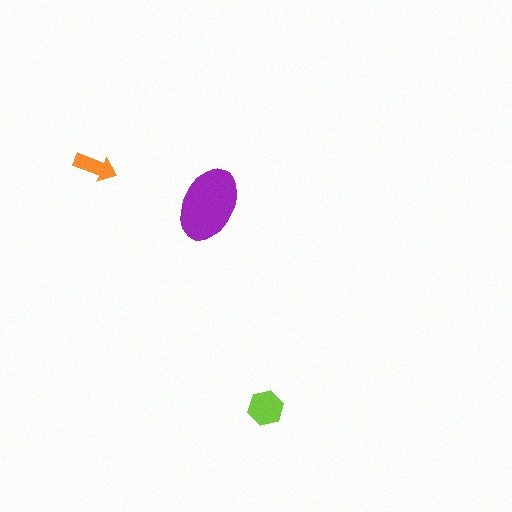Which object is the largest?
The purple ellipse.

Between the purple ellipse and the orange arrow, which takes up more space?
The purple ellipse.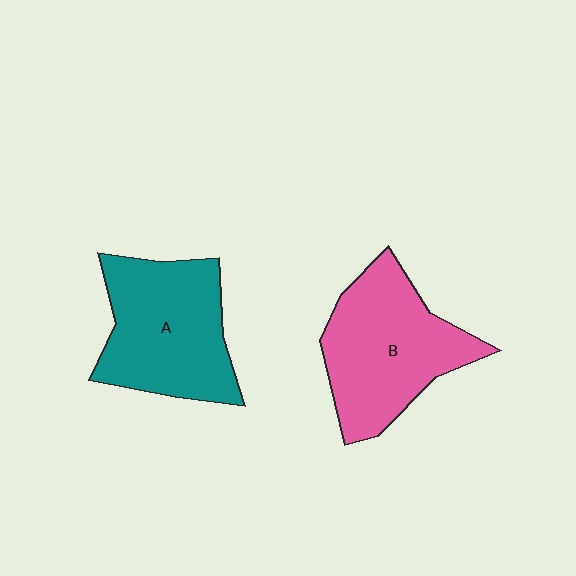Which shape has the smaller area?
Shape A (teal).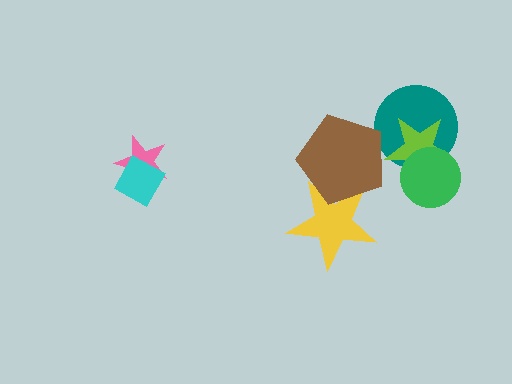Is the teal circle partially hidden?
Yes, it is partially covered by another shape.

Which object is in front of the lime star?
The green circle is in front of the lime star.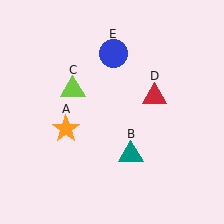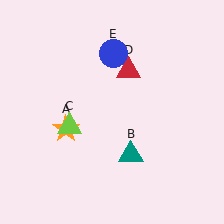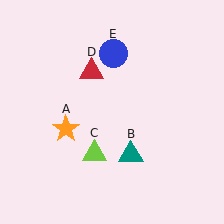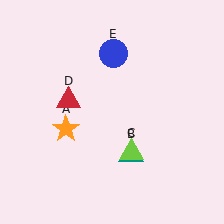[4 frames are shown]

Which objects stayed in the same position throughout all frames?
Orange star (object A) and teal triangle (object B) and blue circle (object E) remained stationary.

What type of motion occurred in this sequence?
The lime triangle (object C), red triangle (object D) rotated counterclockwise around the center of the scene.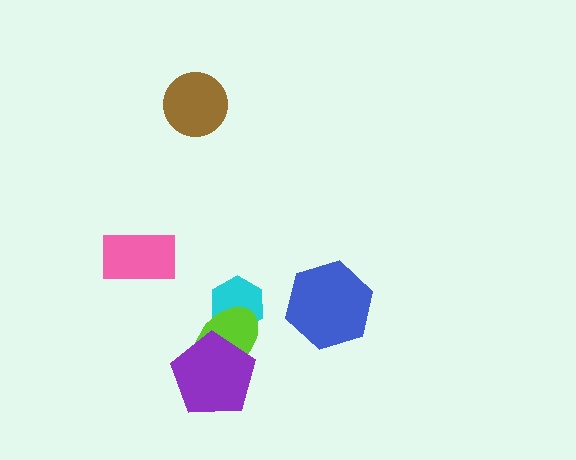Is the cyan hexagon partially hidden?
Yes, it is partially covered by another shape.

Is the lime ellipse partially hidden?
Yes, it is partially covered by another shape.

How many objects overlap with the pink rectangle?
0 objects overlap with the pink rectangle.